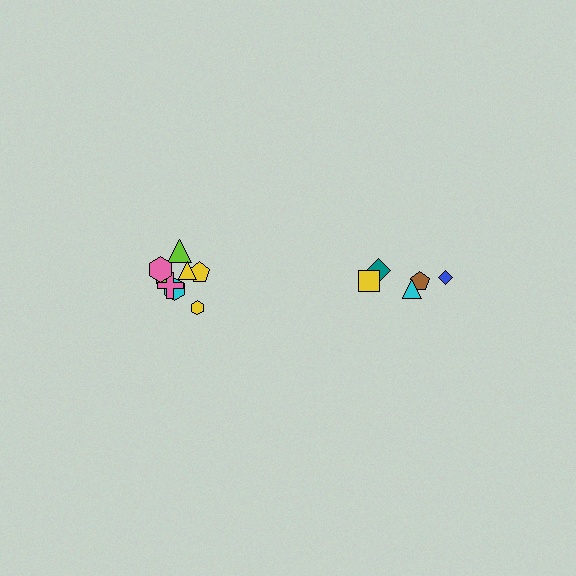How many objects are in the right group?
There are 5 objects.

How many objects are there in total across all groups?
There are 13 objects.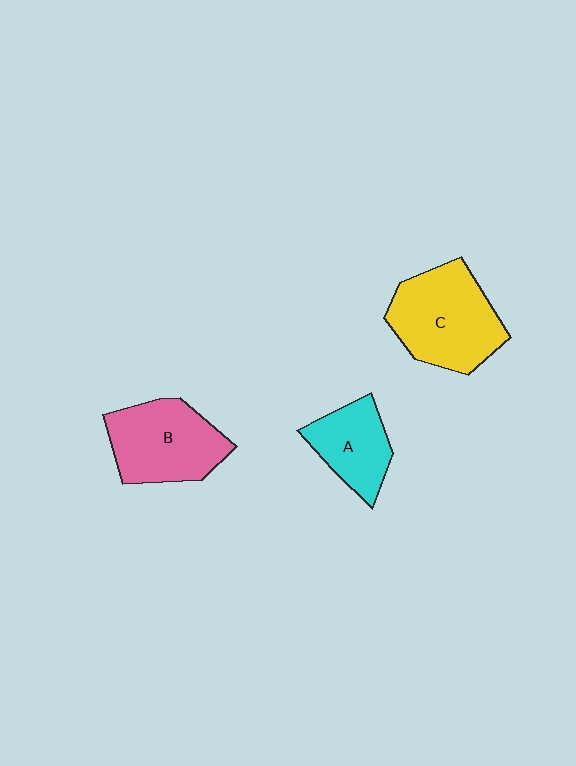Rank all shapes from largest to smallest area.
From largest to smallest: C (yellow), B (pink), A (cyan).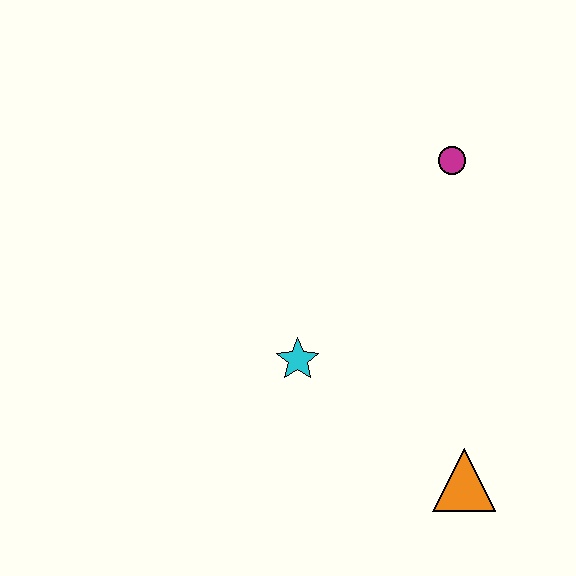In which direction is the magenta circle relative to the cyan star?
The magenta circle is above the cyan star.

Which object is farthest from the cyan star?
The magenta circle is farthest from the cyan star.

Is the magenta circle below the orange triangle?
No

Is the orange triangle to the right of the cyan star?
Yes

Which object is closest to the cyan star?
The orange triangle is closest to the cyan star.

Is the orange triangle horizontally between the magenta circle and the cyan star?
No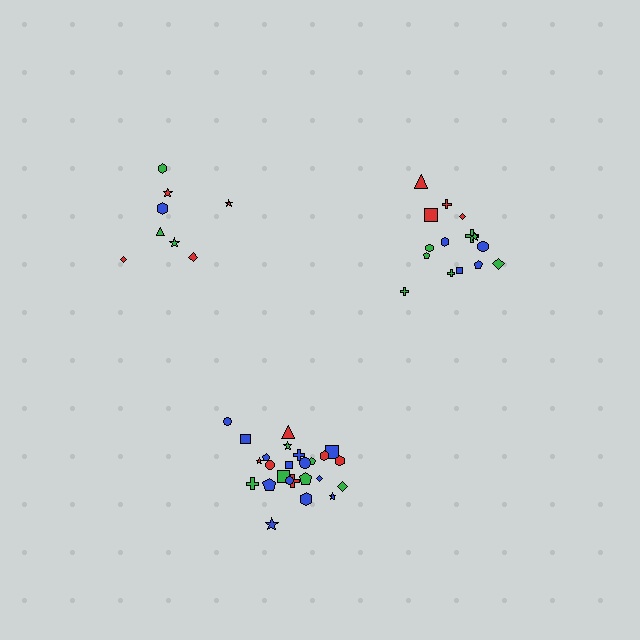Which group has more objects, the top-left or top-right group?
The top-right group.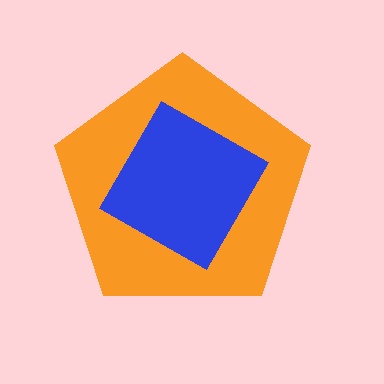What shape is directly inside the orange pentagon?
The blue diamond.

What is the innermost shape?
The blue diamond.